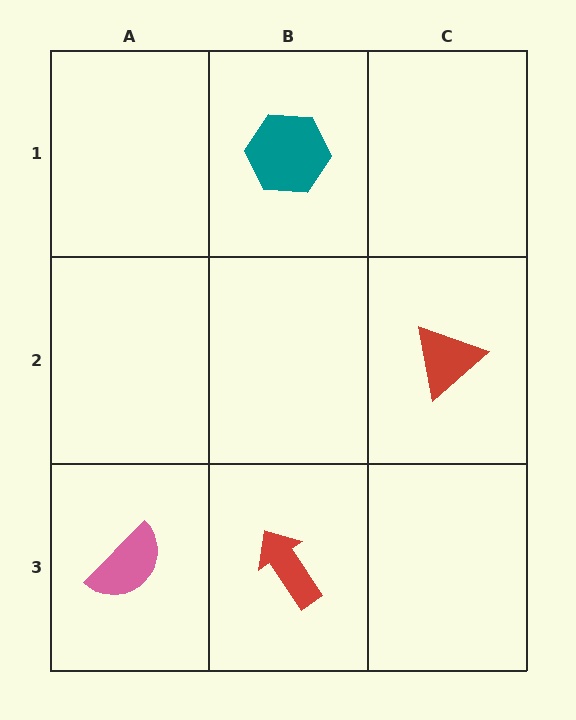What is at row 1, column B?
A teal hexagon.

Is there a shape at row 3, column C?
No, that cell is empty.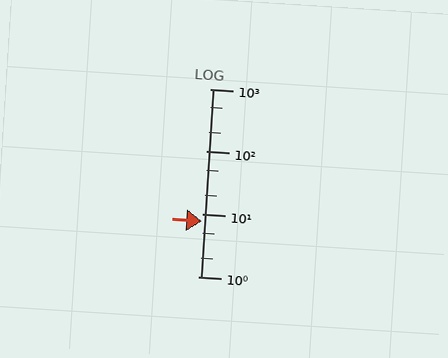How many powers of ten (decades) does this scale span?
The scale spans 3 decades, from 1 to 1000.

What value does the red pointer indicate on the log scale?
The pointer indicates approximately 7.7.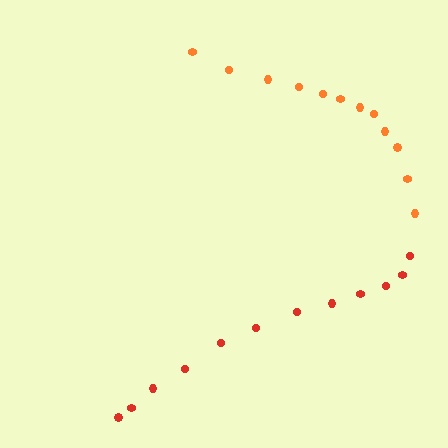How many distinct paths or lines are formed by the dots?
There are 2 distinct paths.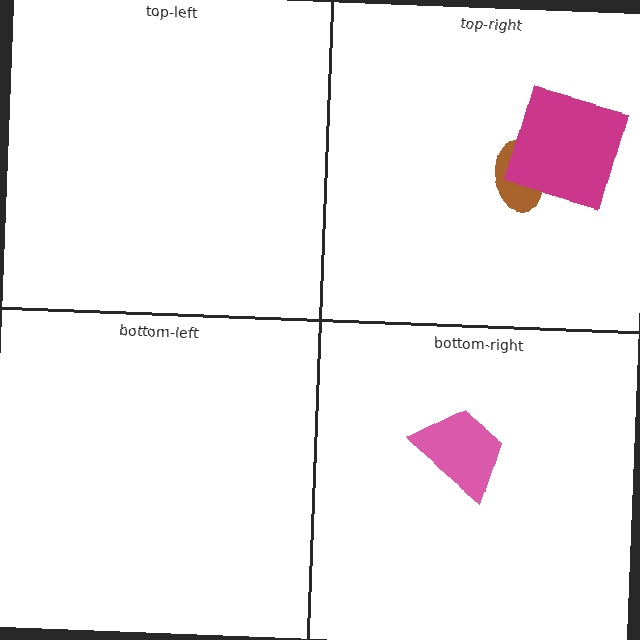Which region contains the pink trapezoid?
The bottom-right region.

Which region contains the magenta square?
The top-right region.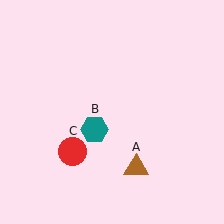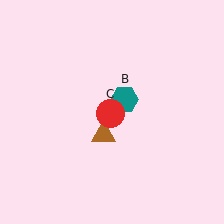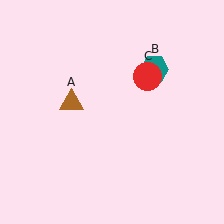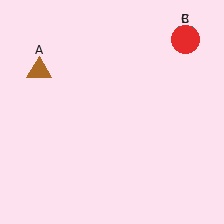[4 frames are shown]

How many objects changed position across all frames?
3 objects changed position: brown triangle (object A), teal hexagon (object B), red circle (object C).